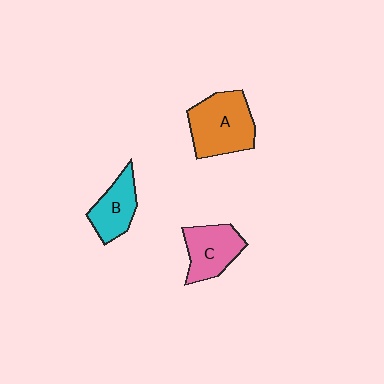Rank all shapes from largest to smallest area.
From largest to smallest: A (orange), C (pink), B (cyan).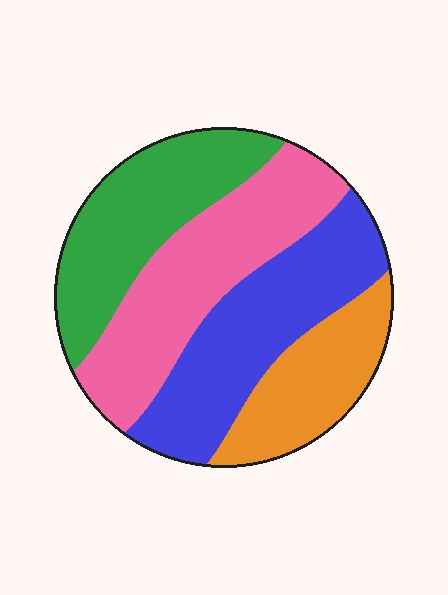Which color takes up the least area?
Orange, at roughly 20%.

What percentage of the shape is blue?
Blue takes up about one quarter (1/4) of the shape.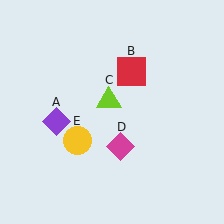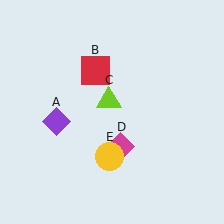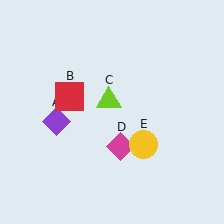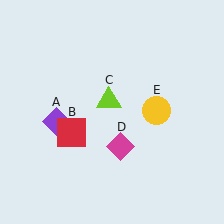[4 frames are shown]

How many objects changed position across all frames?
2 objects changed position: red square (object B), yellow circle (object E).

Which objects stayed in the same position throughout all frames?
Purple diamond (object A) and lime triangle (object C) and magenta diamond (object D) remained stationary.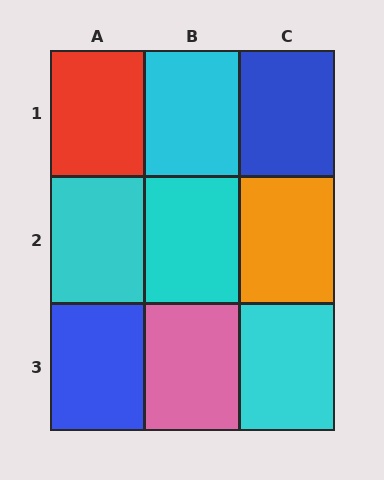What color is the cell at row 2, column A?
Cyan.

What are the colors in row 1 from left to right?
Red, cyan, blue.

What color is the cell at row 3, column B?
Pink.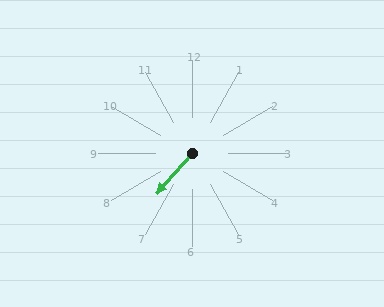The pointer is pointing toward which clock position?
Roughly 7 o'clock.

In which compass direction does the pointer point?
Southwest.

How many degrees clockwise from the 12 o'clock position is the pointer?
Approximately 222 degrees.